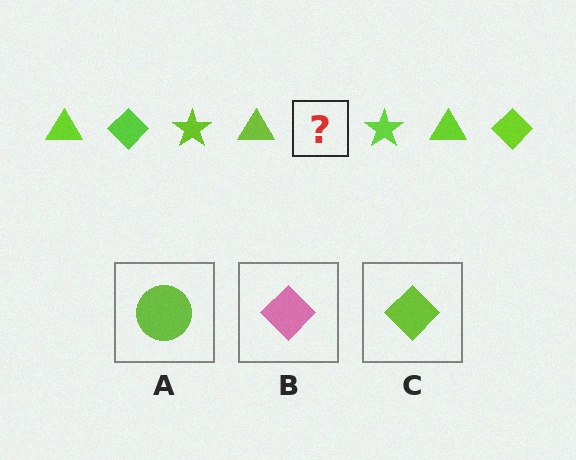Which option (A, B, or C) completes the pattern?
C.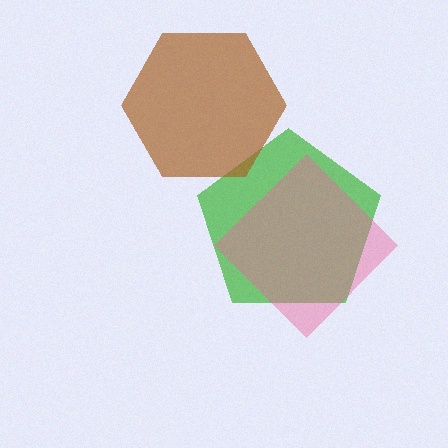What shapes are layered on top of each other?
The layered shapes are: a green pentagon, a pink diamond, a brown hexagon.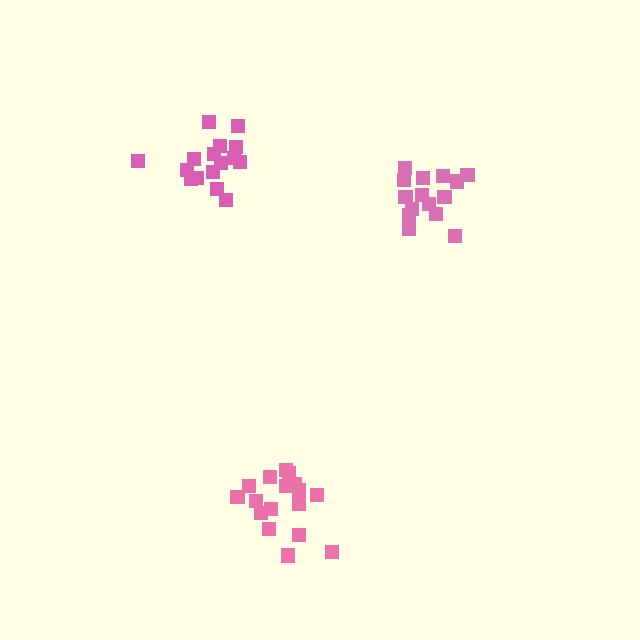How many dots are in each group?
Group 1: 17 dots, Group 2: 15 dots, Group 3: 16 dots (48 total).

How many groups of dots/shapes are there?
There are 3 groups.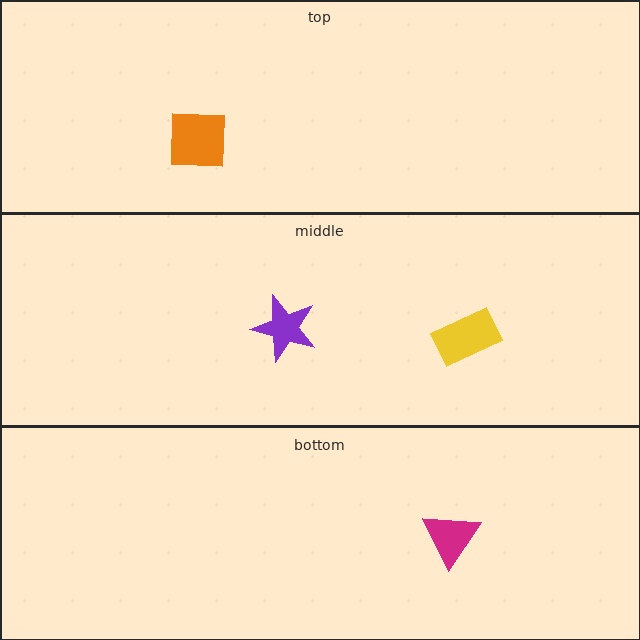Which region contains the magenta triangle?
The bottom region.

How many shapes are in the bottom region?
1.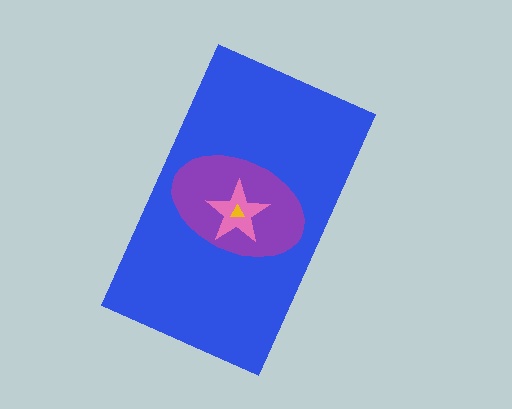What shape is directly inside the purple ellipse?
The pink star.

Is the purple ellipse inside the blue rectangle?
Yes.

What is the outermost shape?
The blue rectangle.